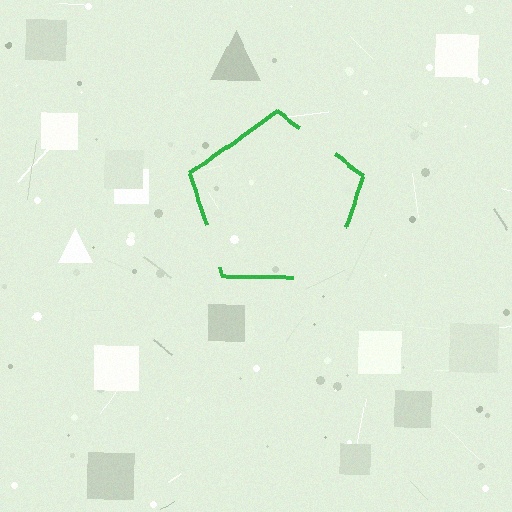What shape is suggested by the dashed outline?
The dashed outline suggests a pentagon.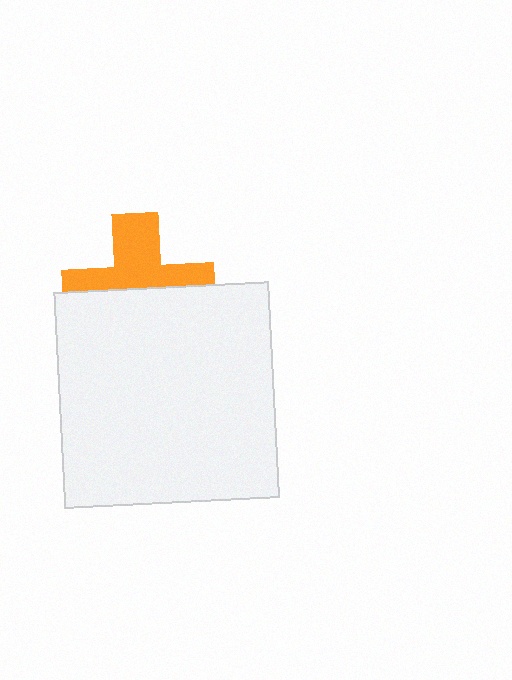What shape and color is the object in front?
The object in front is a white square.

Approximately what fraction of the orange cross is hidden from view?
Roughly 52% of the orange cross is hidden behind the white square.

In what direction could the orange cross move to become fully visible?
The orange cross could move up. That would shift it out from behind the white square entirely.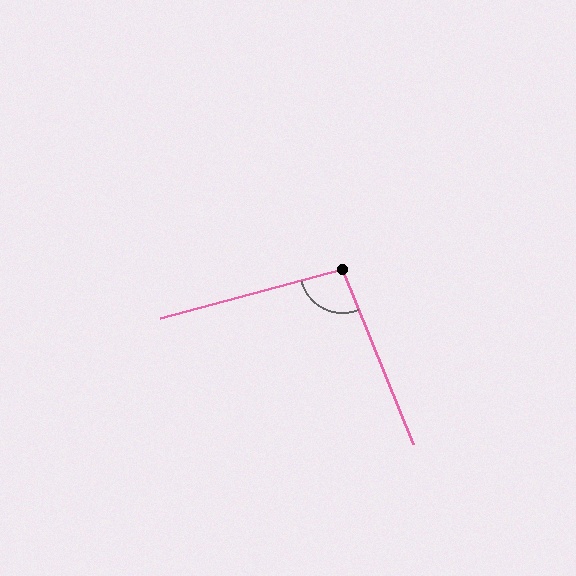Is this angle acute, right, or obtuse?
It is obtuse.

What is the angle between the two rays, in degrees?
Approximately 97 degrees.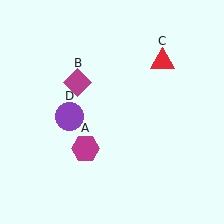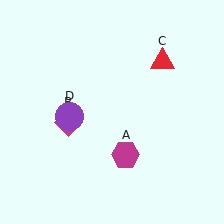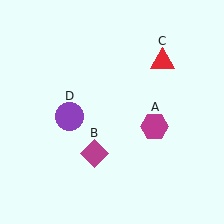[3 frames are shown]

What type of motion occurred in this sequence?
The magenta hexagon (object A), magenta diamond (object B) rotated counterclockwise around the center of the scene.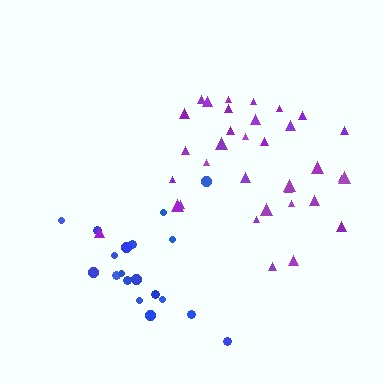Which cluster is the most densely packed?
Blue.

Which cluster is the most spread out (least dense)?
Purple.